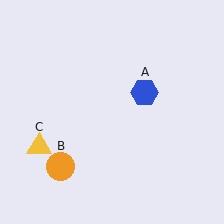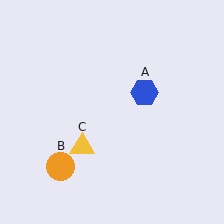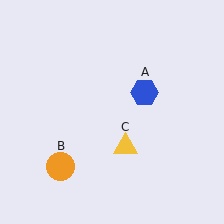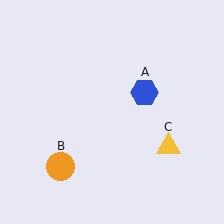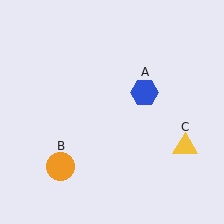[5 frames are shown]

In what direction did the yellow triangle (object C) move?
The yellow triangle (object C) moved right.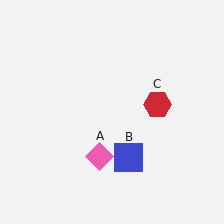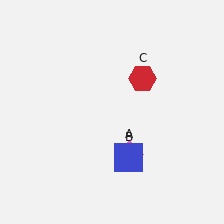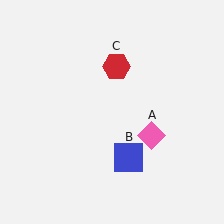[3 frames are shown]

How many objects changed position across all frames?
2 objects changed position: pink diamond (object A), red hexagon (object C).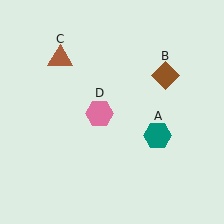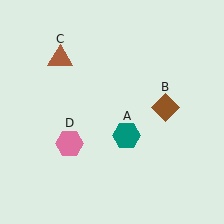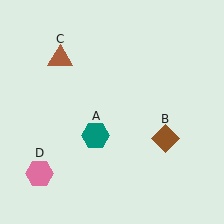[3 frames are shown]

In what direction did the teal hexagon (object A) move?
The teal hexagon (object A) moved left.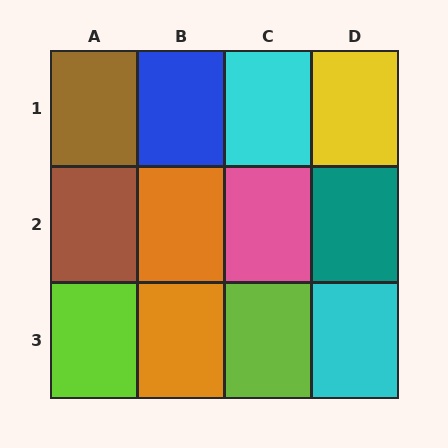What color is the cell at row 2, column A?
Brown.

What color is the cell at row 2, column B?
Orange.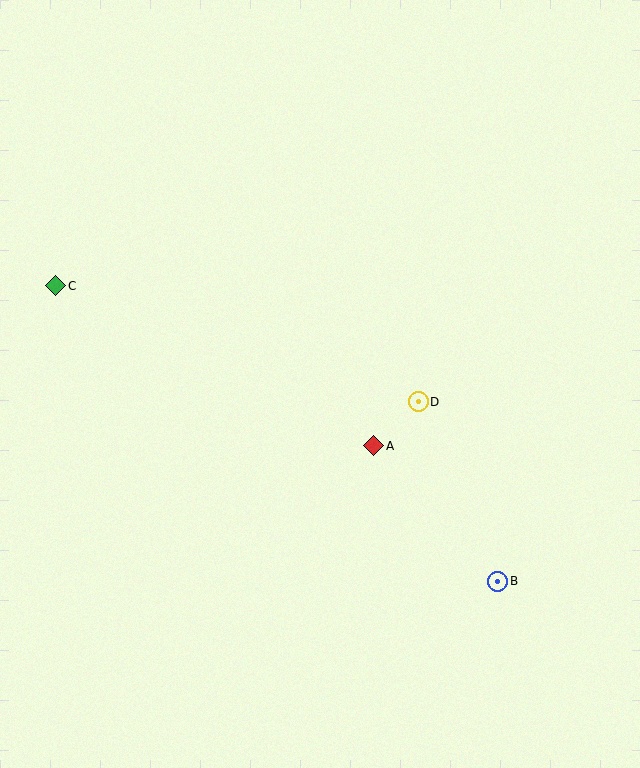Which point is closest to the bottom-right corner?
Point B is closest to the bottom-right corner.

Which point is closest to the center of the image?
Point A at (374, 446) is closest to the center.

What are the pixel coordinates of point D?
Point D is at (418, 402).